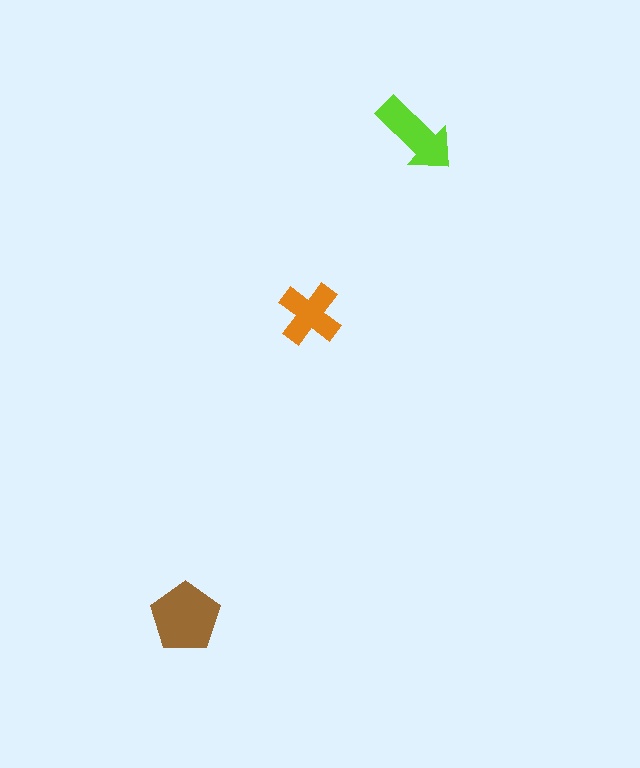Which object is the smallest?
The orange cross.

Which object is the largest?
The brown pentagon.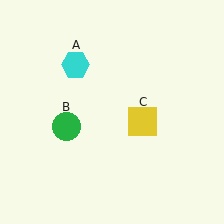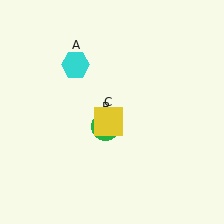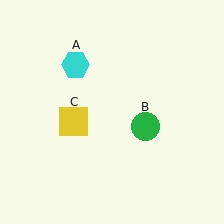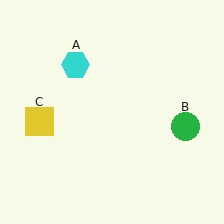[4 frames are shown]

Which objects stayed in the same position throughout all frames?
Cyan hexagon (object A) remained stationary.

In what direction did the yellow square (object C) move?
The yellow square (object C) moved left.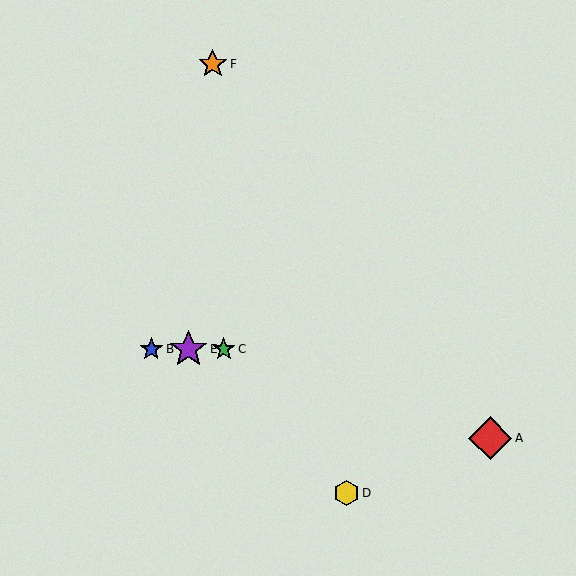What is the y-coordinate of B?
Object B is at y≈349.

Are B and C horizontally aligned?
Yes, both are at y≈349.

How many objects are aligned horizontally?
3 objects (B, C, E) are aligned horizontally.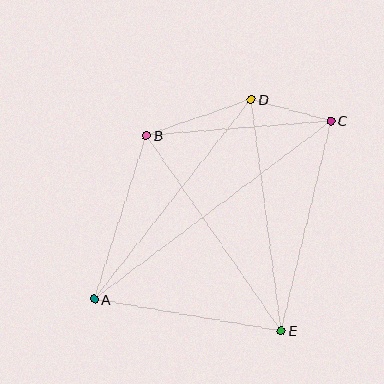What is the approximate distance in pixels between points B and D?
The distance between B and D is approximately 111 pixels.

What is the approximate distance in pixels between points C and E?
The distance between C and E is approximately 215 pixels.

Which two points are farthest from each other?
Points A and C are farthest from each other.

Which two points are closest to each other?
Points C and D are closest to each other.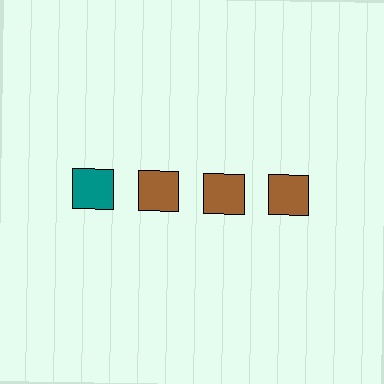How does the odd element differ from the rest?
It has a different color: teal instead of brown.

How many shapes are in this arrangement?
There are 4 shapes arranged in a grid pattern.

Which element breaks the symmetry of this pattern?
The teal square in the top row, leftmost column breaks the symmetry. All other shapes are brown squares.